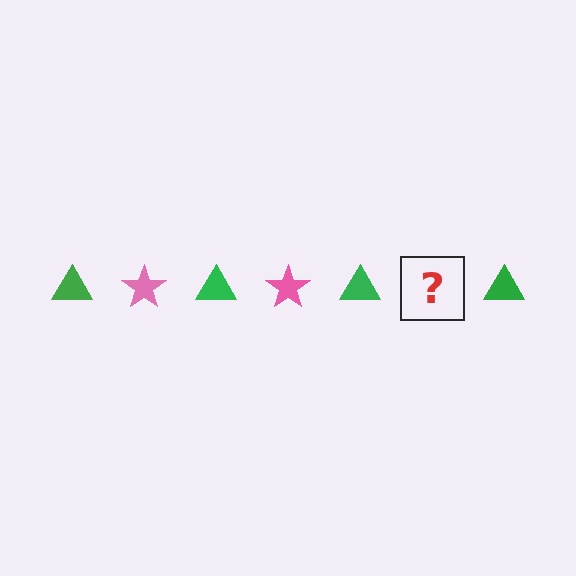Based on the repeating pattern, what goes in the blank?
The blank should be a pink star.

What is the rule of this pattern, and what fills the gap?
The rule is that the pattern alternates between green triangle and pink star. The gap should be filled with a pink star.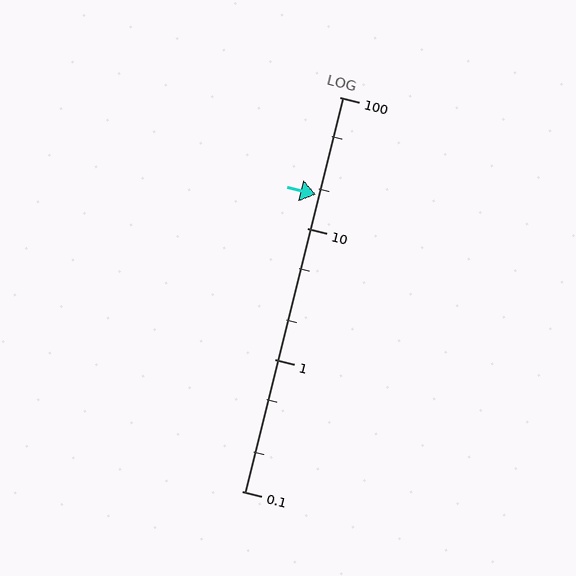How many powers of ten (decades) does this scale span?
The scale spans 3 decades, from 0.1 to 100.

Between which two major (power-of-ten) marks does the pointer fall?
The pointer is between 10 and 100.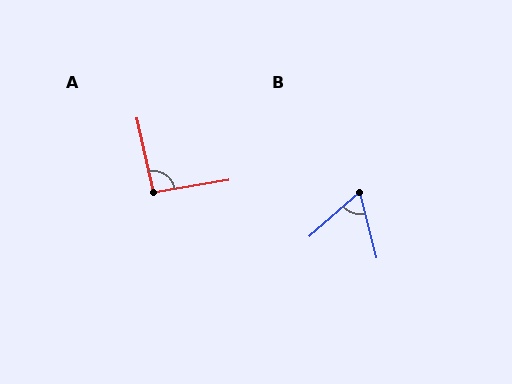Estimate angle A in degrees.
Approximately 93 degrees.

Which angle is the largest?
A, at approximately 93 degrees.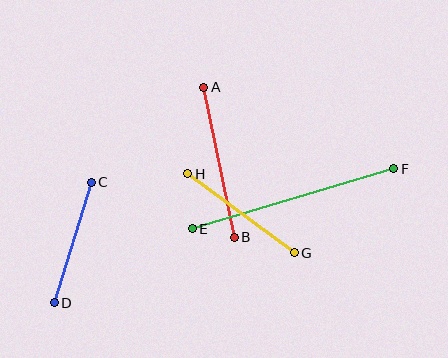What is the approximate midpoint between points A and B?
The midpoint is at approximately (219, 162) pixels.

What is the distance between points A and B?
The distance is approximately 153 pixels.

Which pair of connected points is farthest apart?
Points E and F are farthest apart.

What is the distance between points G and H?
The distance is approximately 133 pixels.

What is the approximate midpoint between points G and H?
The midpoint is at approximately (241, 213) pixels.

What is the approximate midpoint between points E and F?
The midpoint is at approximately (293, 199) pixels.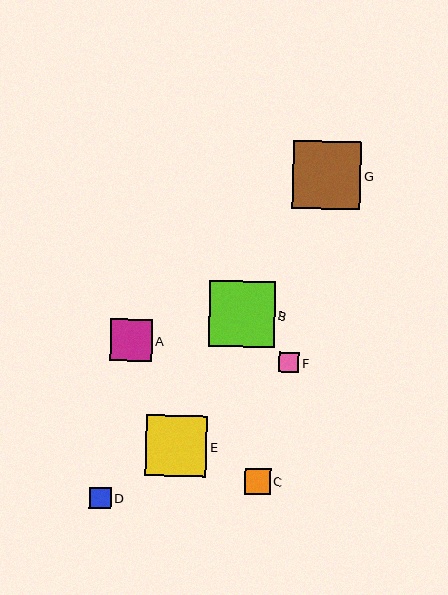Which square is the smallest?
Square F is the smallest with a size of approximately 20 pixels.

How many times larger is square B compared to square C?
Square B is approximately 2.5 times the size of square C.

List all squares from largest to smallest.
From largest to smallest: G, B, E, A, C, D, F.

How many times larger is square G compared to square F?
Square G is approximately 3.4 times the size of square F.